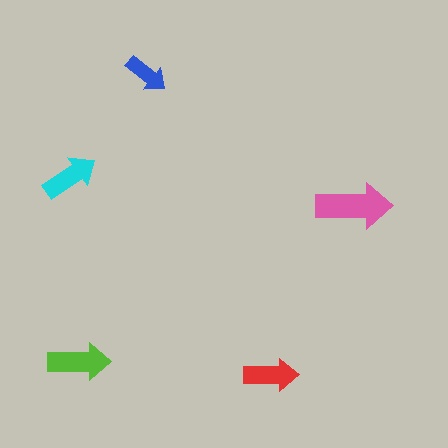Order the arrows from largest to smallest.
the pink one, the lime one, the cyan one, the red one, the blue one.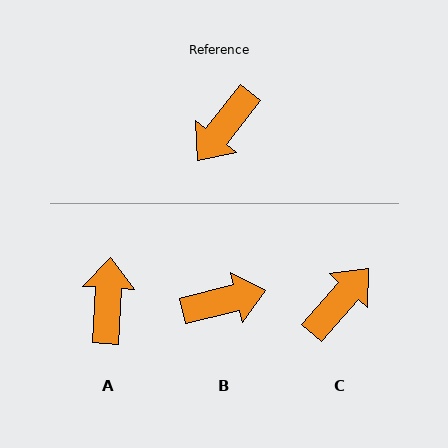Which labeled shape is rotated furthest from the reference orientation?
C, about 177 degrees away.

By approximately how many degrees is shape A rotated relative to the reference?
Approximately 145 degrees clockwise.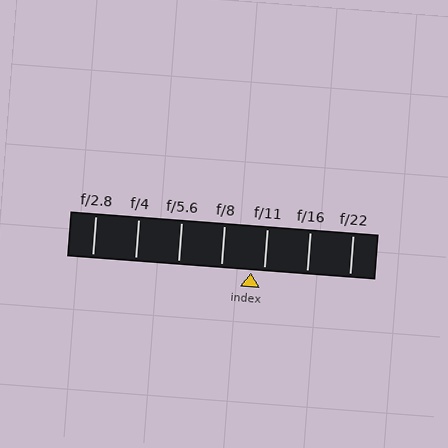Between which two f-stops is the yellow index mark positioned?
The index mark is between f/8 and f/11.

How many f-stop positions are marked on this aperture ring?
There are 7 f-stop positions marked.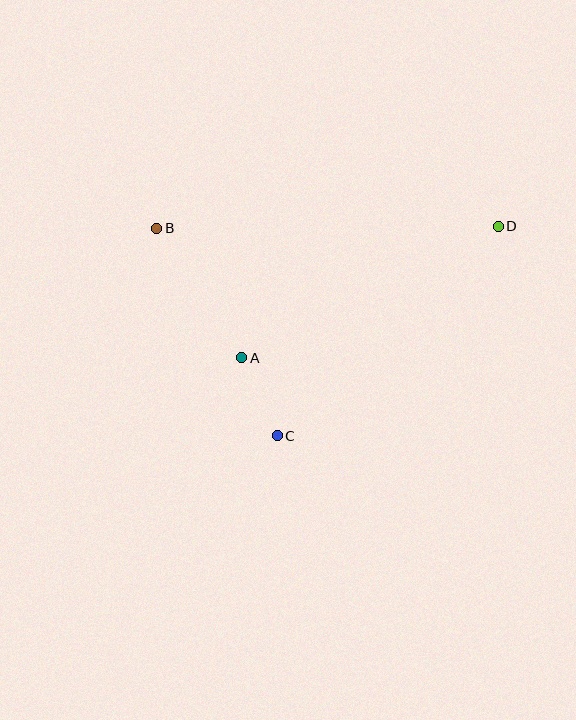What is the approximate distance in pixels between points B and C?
The distance between B and C is approximately 240 pixels.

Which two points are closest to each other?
Points A and C are closest to each other.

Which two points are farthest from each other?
Points B and D are farthest from each other.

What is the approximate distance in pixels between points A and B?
The distance between A and B is approximately 155 pixels.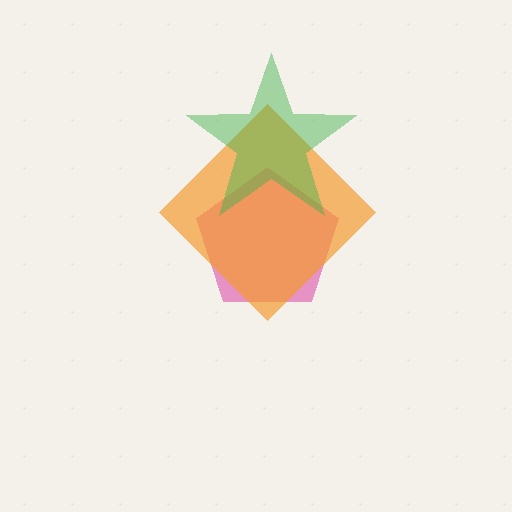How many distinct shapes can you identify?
There are 3 distinct shapes: a pink pentagon, an orange diamond, a green star.